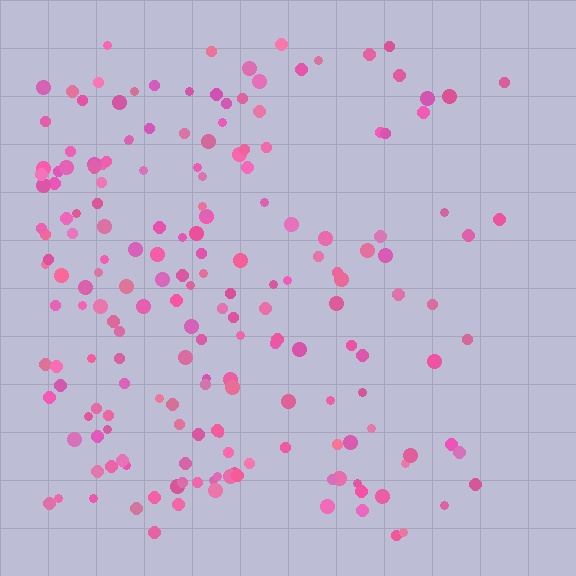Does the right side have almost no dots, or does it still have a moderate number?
Still a moderate number, just noticeably fewer than the left.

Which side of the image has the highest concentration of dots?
The left.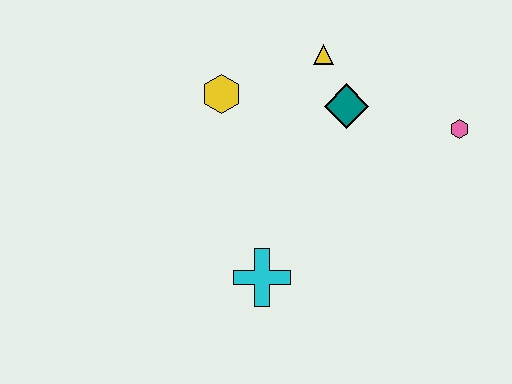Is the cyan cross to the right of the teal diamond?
No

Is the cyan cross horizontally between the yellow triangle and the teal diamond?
No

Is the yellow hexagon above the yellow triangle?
No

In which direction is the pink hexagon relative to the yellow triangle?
The pink hexagon is to the right of the yellow triangle.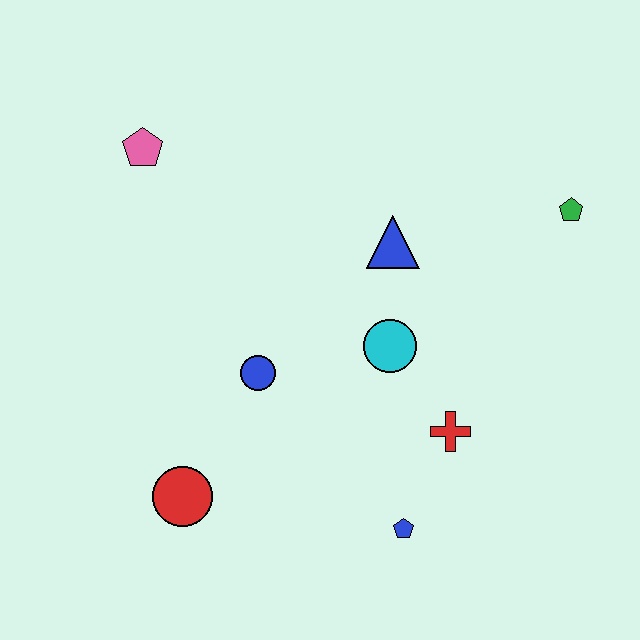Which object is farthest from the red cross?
The pink pentagon is farthest from the red cross.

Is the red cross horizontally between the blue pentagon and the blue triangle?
No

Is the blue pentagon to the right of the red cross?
No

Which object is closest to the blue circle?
The cyan circle is closest to the blue circle.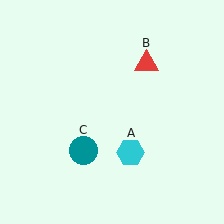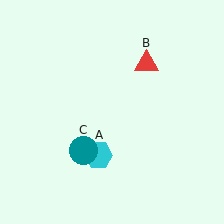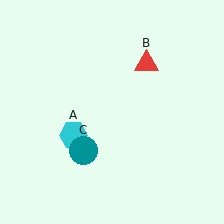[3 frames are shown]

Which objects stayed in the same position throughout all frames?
Red triangle (object B) and teal circle (object C) remained stationary.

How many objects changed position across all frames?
1 object changed position: cyan hexagon (object A).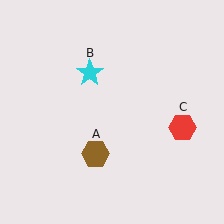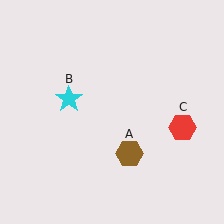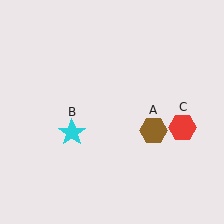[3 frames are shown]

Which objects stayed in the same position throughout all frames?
Red hexagon (object C) remained stationary.